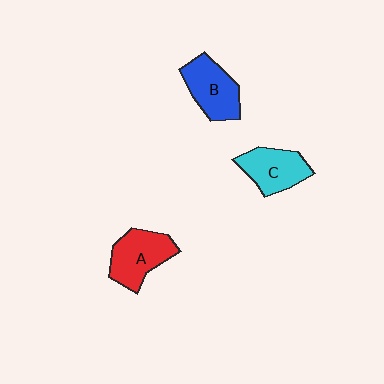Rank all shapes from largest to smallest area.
From largest to smallest: A (red), B (blue), C (cyan).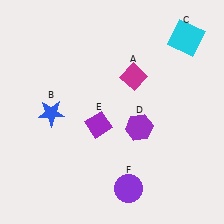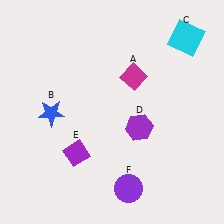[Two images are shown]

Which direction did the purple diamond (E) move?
The purple diamond (E) moved down.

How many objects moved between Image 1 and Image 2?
1 object moved between the two images.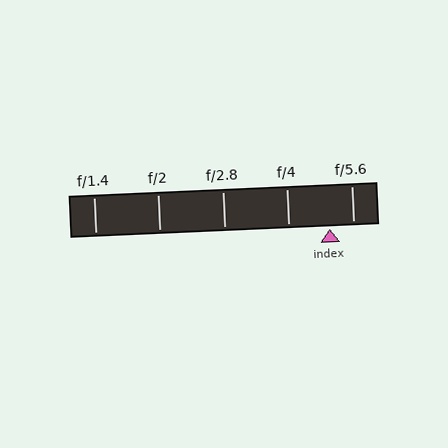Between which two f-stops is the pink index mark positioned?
The index mark is between f/4 and f/5.6.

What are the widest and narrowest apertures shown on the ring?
The widest aperture shown is f/1.4 and the narrowest is f/5.6.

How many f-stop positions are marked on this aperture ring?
There are 5 f-stop positions marked.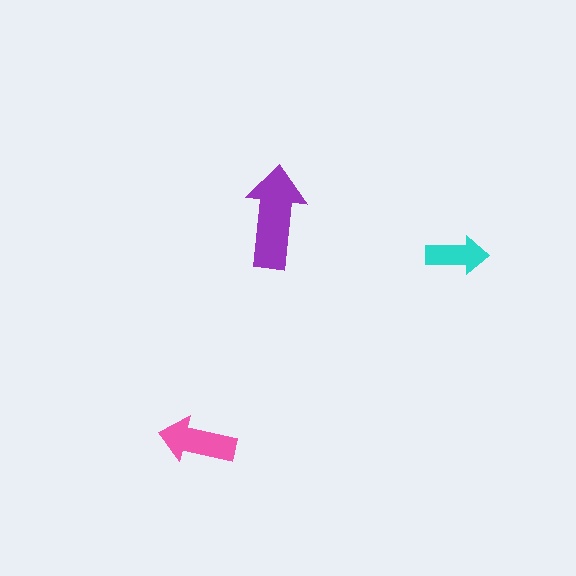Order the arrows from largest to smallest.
the purple one, the pink one, the cyan one.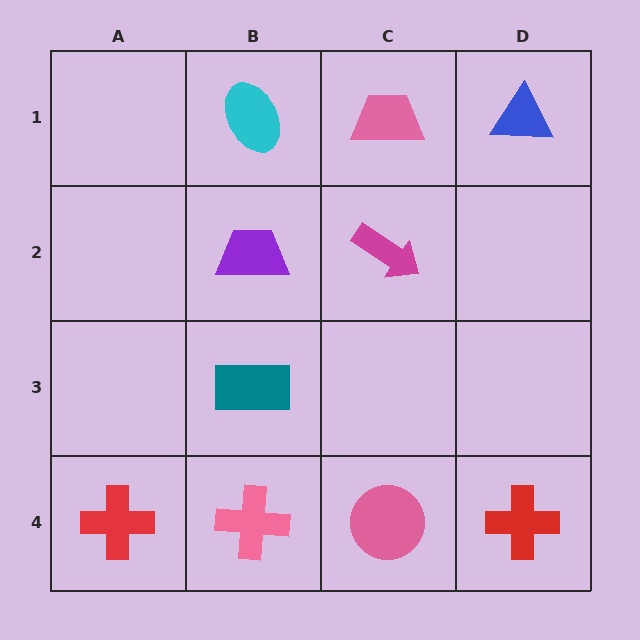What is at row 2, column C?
A magenta arrow.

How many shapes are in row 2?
2 shapes.